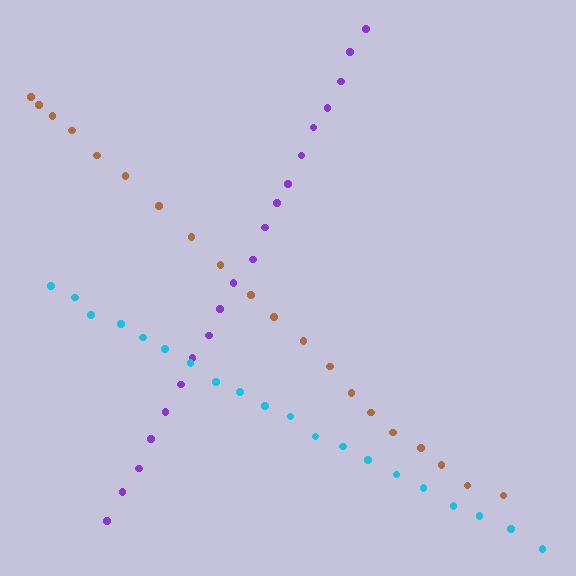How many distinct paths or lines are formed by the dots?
There are 3 distinct paths.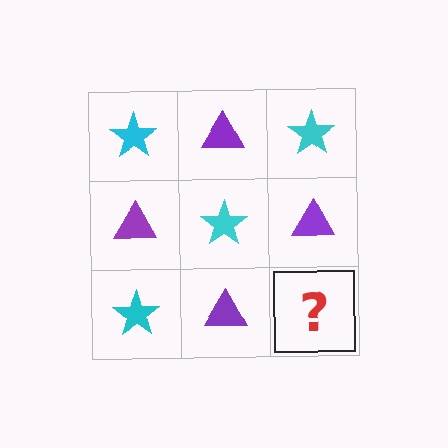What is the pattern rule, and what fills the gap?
The rule is that it alternates cyan star and purple triangle in a checkerboard pattern. The gap should be filled with a cyan star.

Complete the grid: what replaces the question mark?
The question mark should be replaced with a cyan star.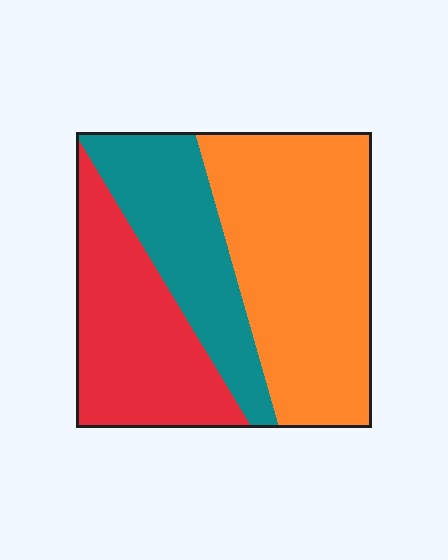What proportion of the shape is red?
Red takes up about one third (1/3) of the shape.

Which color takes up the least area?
Teal, at roughly 25%.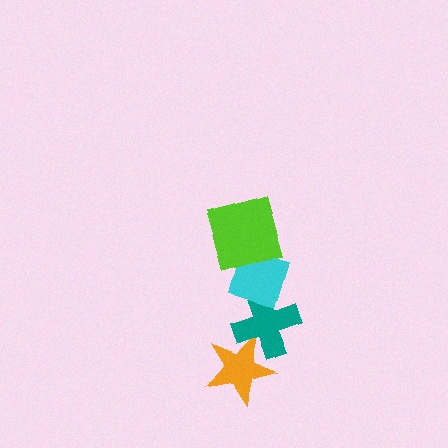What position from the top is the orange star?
The orange star is 4th from the top.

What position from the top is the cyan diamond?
The cyan diamond is 2nd from the top.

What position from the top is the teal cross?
The teal cross is 3rd from the top.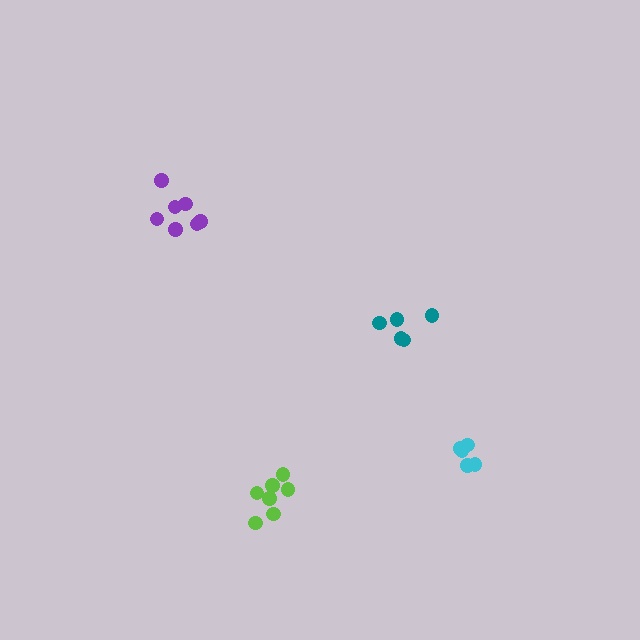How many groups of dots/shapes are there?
There are 4 groups.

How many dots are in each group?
Group 1: 7 dots, Group 2: 5 dots, Group 3: 7 dots, Group 4: 5 dots (24 total).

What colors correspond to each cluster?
The clusters are colored: purple, cyan, lime, teal.